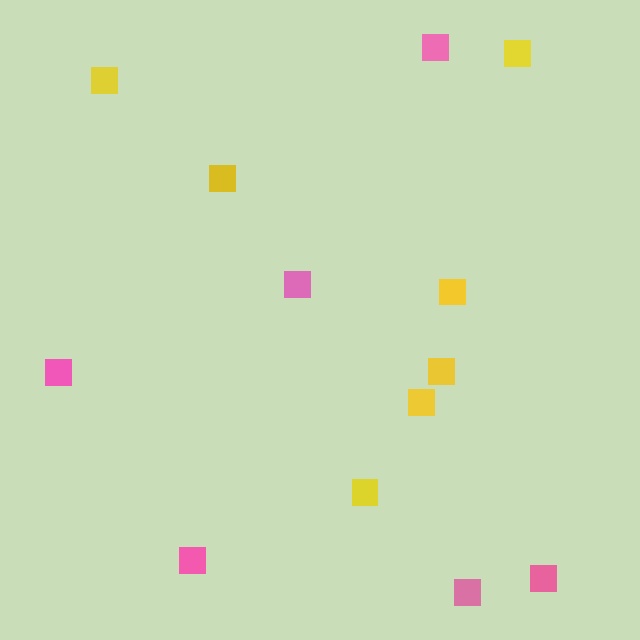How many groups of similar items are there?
There are 2 groups: one group of yellow squares (7) and one group of pink squares (6).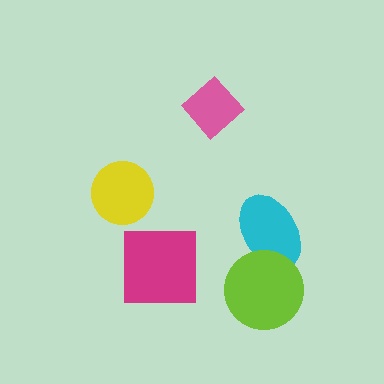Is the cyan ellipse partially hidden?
Yes, it is partially covered by another shape.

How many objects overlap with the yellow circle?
0 objects overlap with the yellow circle.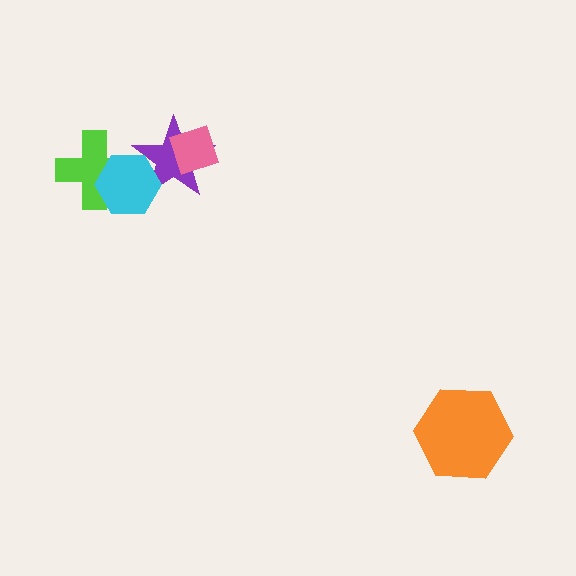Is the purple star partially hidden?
Yes, it is partially covered by another shape.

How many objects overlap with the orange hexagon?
0 objects overlap with the orange hexagon.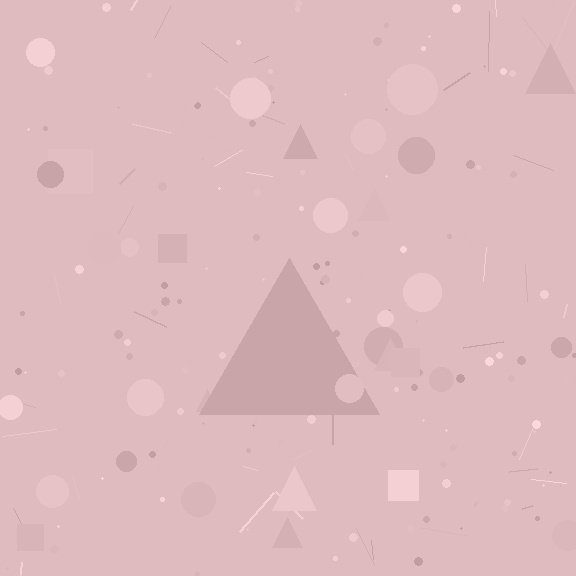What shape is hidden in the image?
A triangle is hidden in the image.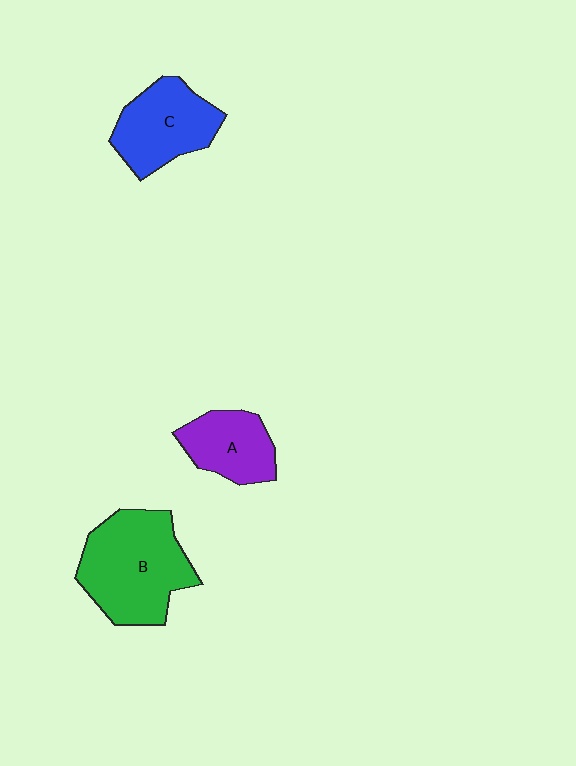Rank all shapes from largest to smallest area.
From largest to smallest: B (green), C (blue), A (purple).